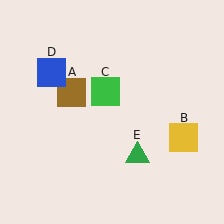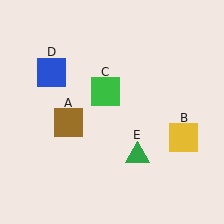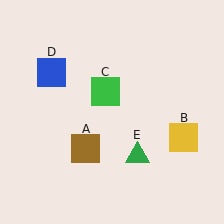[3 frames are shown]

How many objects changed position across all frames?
1 object changed position: brown square (object A).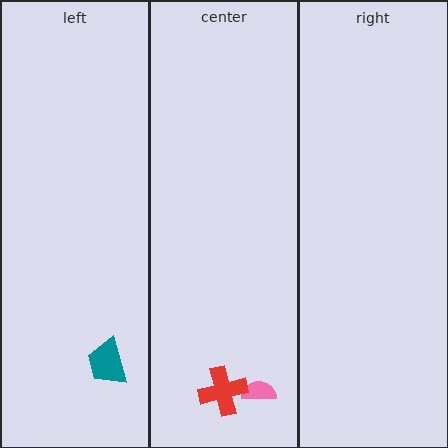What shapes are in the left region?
The teal trapezoid.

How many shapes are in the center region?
2.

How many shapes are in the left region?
1.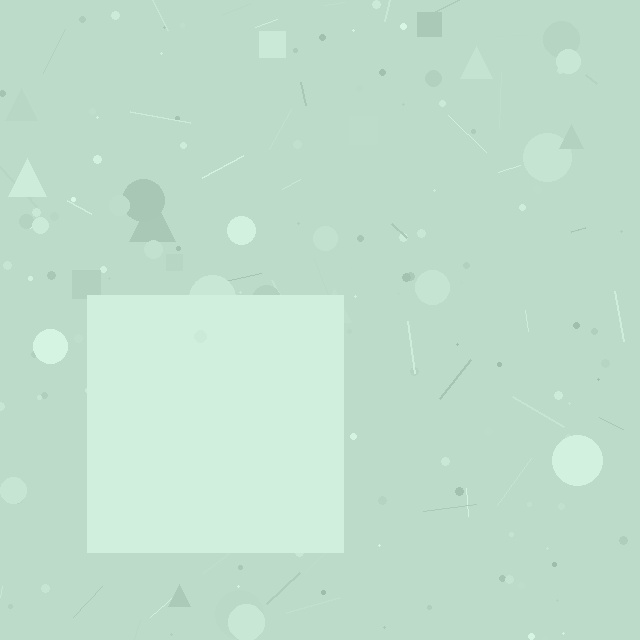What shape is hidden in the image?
A square is hidden in the image.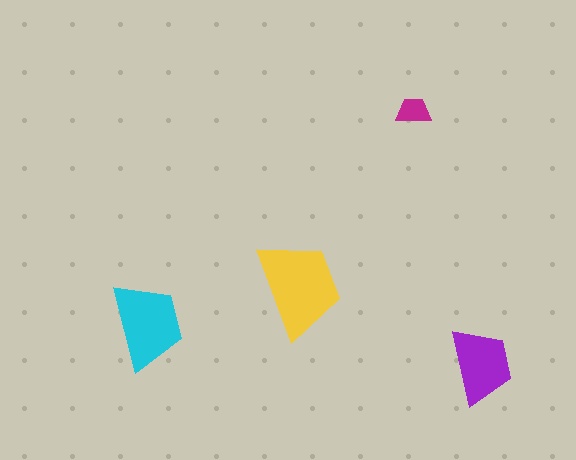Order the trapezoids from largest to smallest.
the yellow one, the cyan one, the purple one, the magenta one.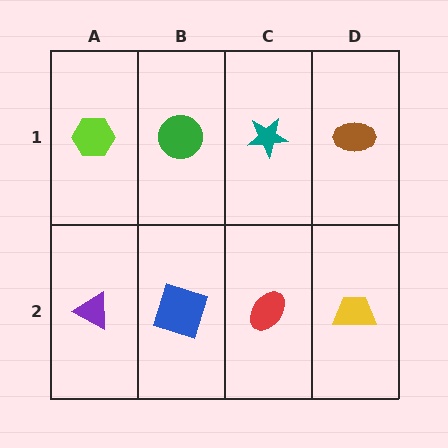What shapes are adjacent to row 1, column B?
A blue square (row 2, column B), a lime hexagon (row 1, column A), a teal star (row 1, column C).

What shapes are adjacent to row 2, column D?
A brown ellipse (row 1, column D), a red ellipse (row 2, column C).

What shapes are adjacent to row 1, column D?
A yellow trapezoid (row 2, column D), a teal star (row 1, column C).